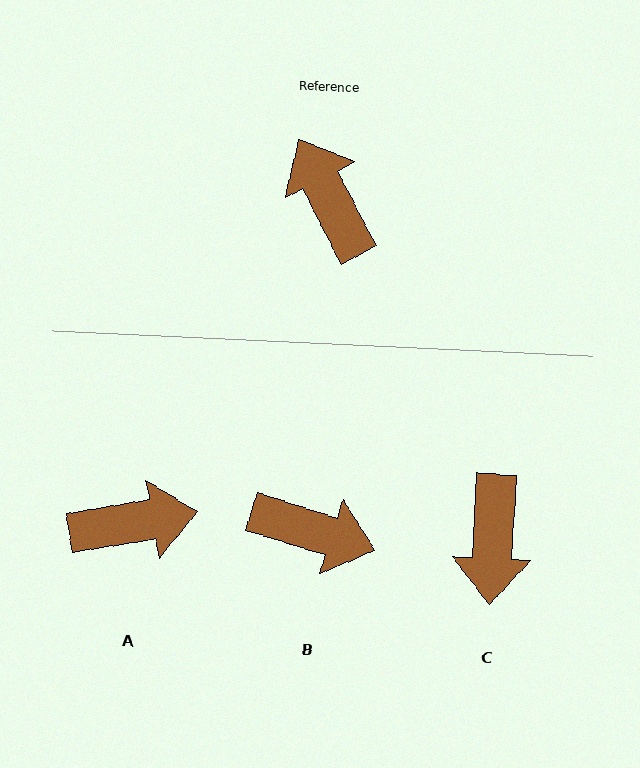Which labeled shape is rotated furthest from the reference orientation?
C, about 150 degrees away.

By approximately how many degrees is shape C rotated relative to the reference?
Approximately 150 degrees counter-clockwise.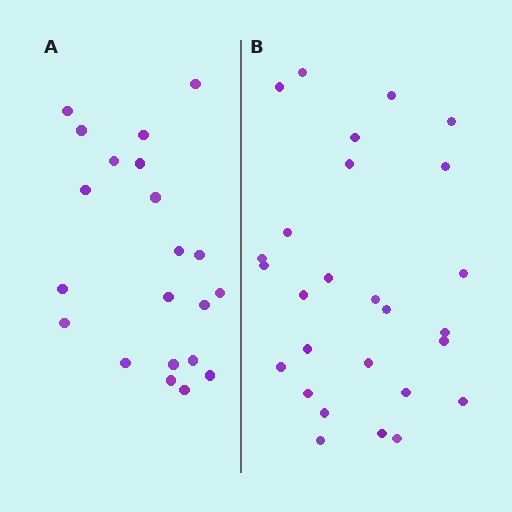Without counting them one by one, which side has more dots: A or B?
Region B (the right region) has more dots.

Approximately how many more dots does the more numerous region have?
Region B has about 6 more dots than region A.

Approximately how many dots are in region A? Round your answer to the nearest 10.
About 20 dots. (The exact count is 21, which rounds to 20.)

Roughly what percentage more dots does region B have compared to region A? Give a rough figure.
About 30% more.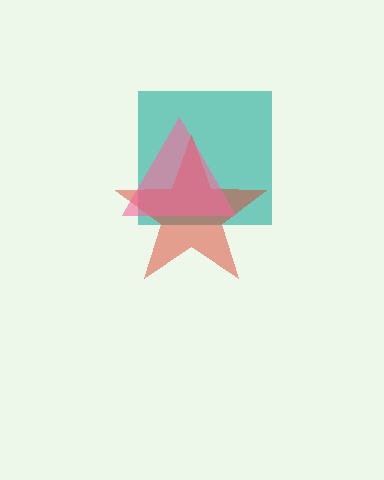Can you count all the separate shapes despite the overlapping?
Yes, there are 3 separate shapes.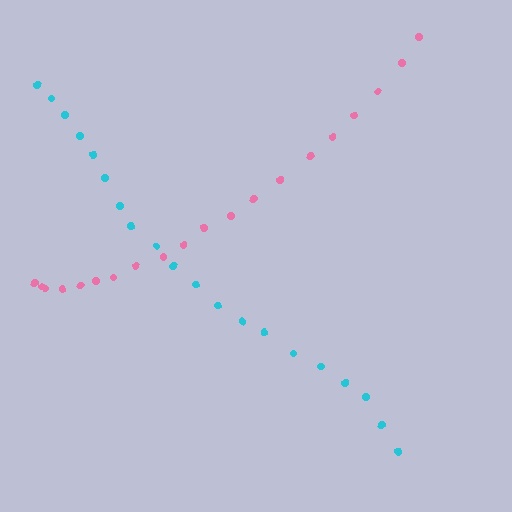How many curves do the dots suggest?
There are 2 distinct paths.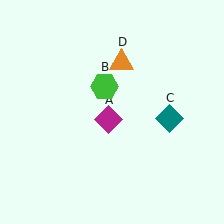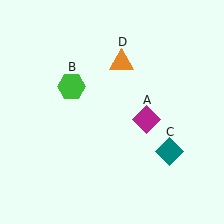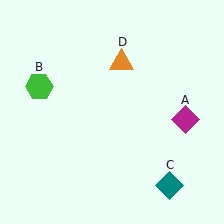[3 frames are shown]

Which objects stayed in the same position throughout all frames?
Orange triangle (object D) remained stationary.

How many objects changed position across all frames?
3 objects changed position: magenta diamond (object A), green hexagon (object B), teal diamond (object C).